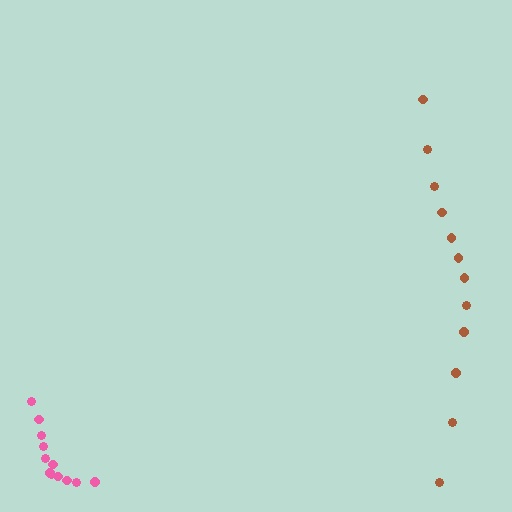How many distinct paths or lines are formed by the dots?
There are 2 distinct paths.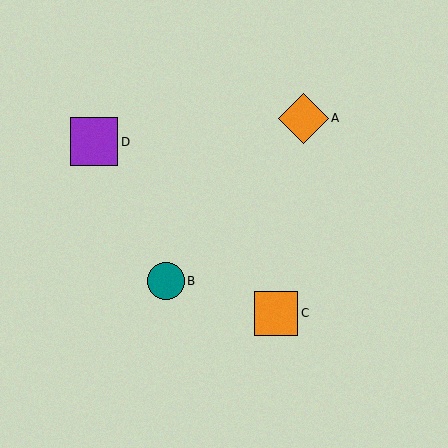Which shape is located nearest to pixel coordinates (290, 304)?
The orange square (labeled C) at (276, 313) is nearest to that location.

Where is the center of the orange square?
The center of the orange square is at (276, 313).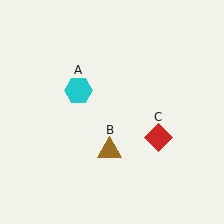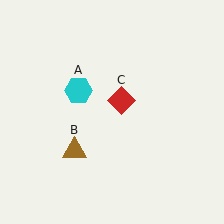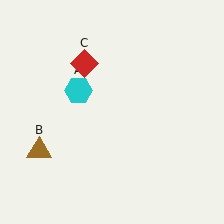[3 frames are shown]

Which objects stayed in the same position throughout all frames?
Cyan hexagon (object A) remained stationary.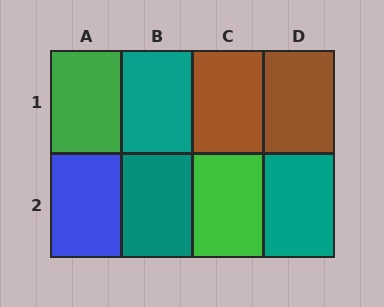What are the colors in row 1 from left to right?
Green, teal, brown, brown.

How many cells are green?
2 cells are green.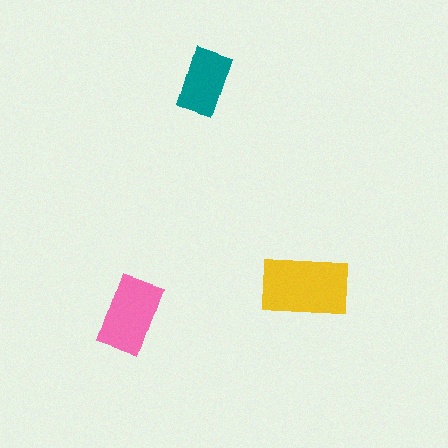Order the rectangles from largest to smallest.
the yellow one, the pink one, the teal one.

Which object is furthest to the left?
The pink rectangle is leftmost.